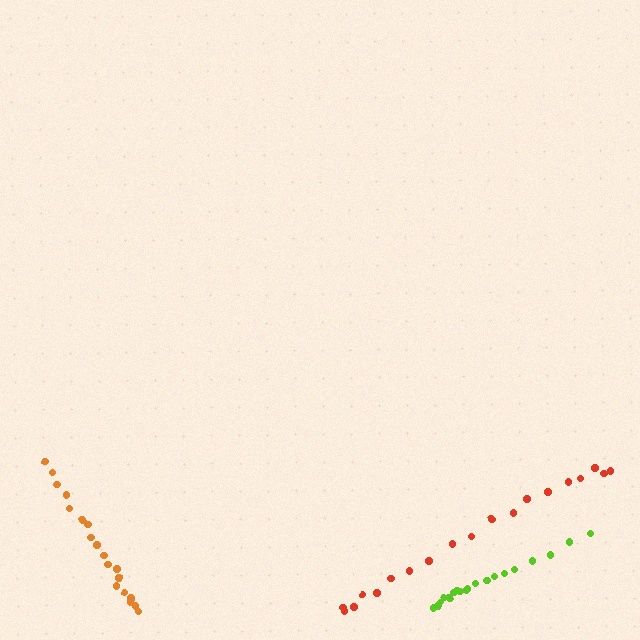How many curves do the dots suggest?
There are 3 distinct paths.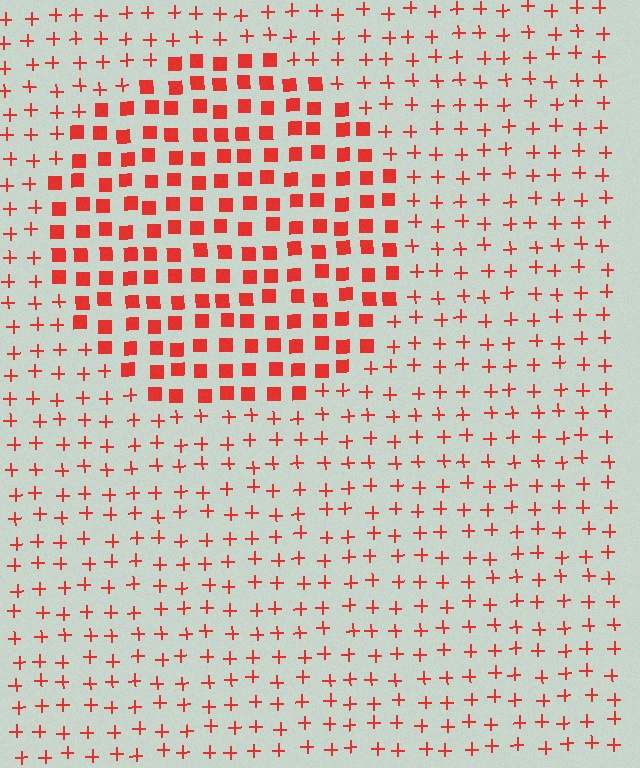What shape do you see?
I see a circle.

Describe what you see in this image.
The image is filled with small red elements arranged in a uniform grid. A circle-shaped region contains squares, while the surrounding area contains plus signs. The boundary is defined purely by the change in element shape.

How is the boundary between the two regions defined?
The boundary is defined by a change in element shape: squares inside vs. plus signs outside. All elements share the same color and spacing.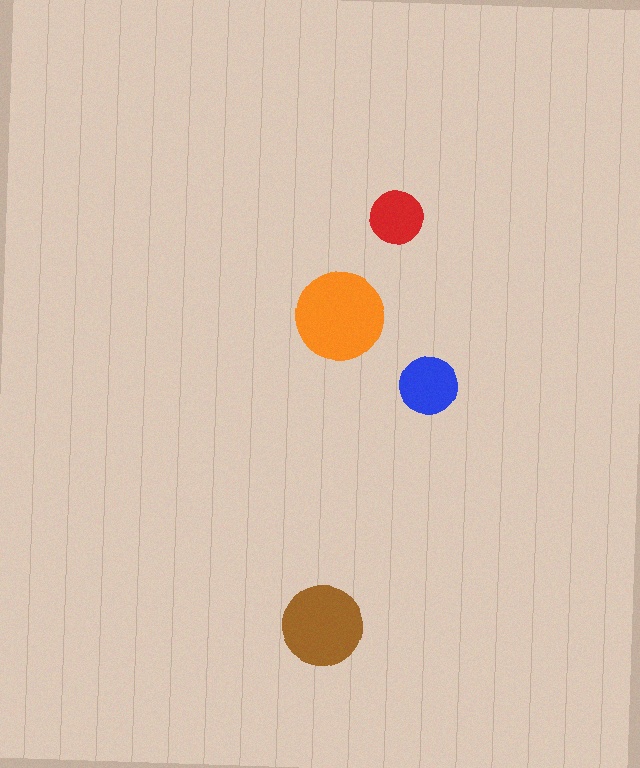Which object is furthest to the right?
The blue circle is rightmost.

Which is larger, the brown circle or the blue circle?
The brown one.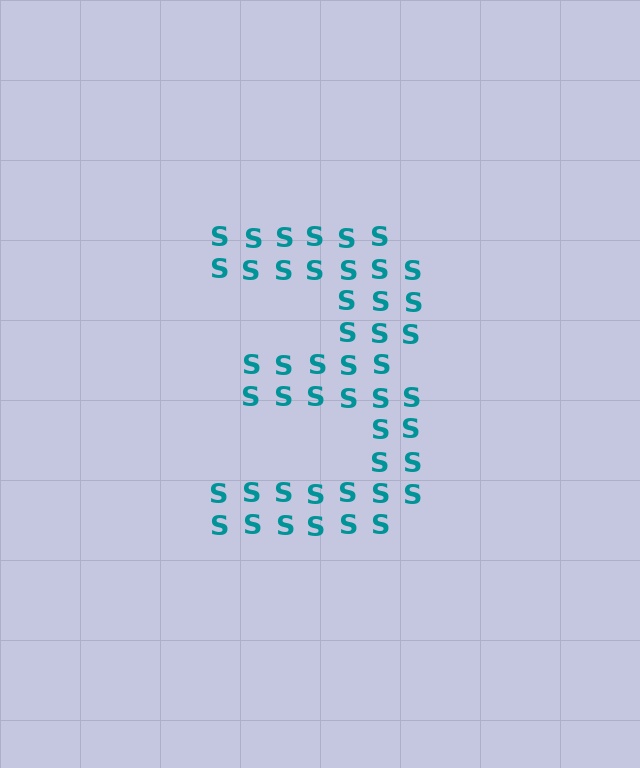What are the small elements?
The small elements are letter S's.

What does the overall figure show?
The overall figure shows the digit 3.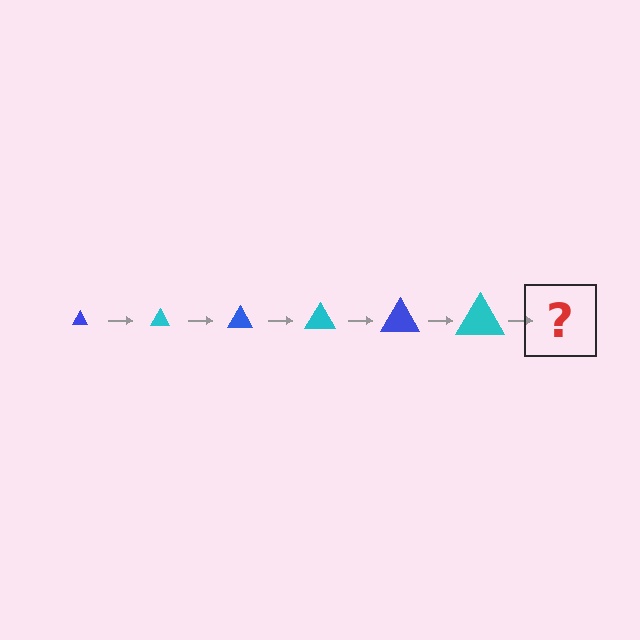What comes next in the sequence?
The next element should be a blue triangle, larger than the previous one.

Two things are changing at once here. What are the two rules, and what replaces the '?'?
The two rules are that the triangle grows larger each step and the color cycles through blue and cyan. The '?' should be a blue triangle, larger than the previous one.